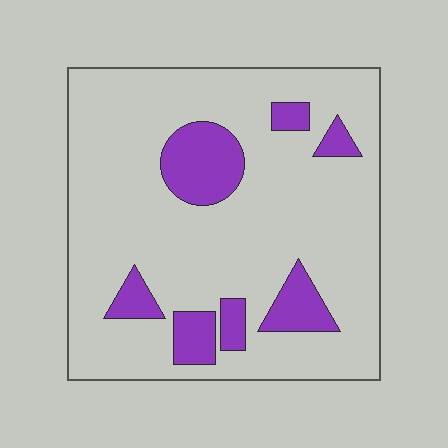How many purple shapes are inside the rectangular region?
7.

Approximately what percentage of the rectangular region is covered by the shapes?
Approximately 15%.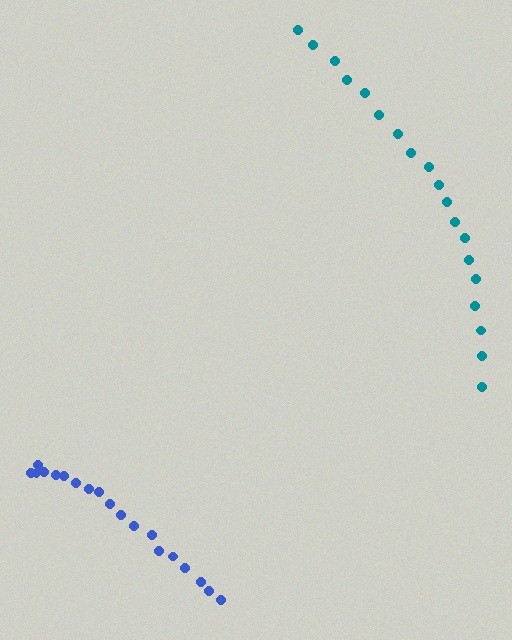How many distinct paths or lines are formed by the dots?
There are 2 distinct paths.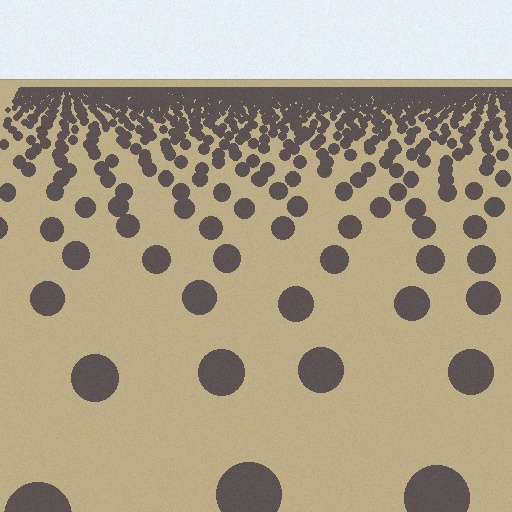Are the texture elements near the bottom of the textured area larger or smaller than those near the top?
Larger. Near the bottom, elements are closer to the viewer and appear at a bigger on-screen size.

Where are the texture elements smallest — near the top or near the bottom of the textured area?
Near the top.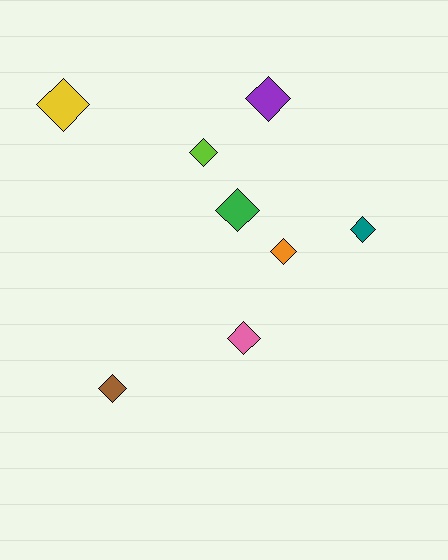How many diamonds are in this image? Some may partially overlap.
There are 8 diamonds.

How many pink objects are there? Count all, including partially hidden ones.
There is 1 pink object.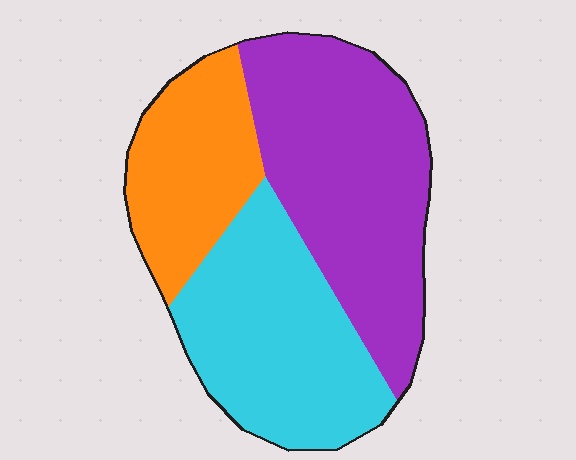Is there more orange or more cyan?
Cyan.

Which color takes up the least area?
Orange, at roughly 25%.